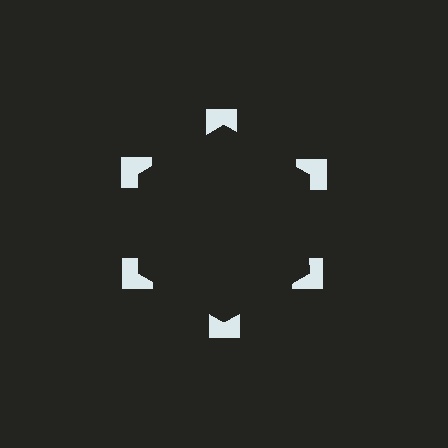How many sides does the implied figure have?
6 sides.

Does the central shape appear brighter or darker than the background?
It typically appears slightly darker than the background, even though no actual brightness change is drawn.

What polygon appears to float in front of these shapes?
An illusory hexagon — its edges are inferred from the aligned wedge cuts in the notched squares, not physically drawn.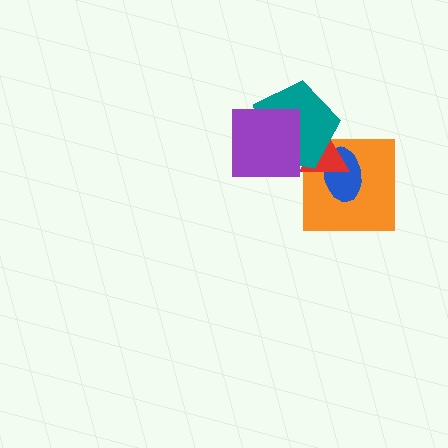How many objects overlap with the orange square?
3 objects overlap with the orange square.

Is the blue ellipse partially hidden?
Yes, it is partially covered by another shape.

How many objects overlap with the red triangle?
3 objects overlap with the red triangle.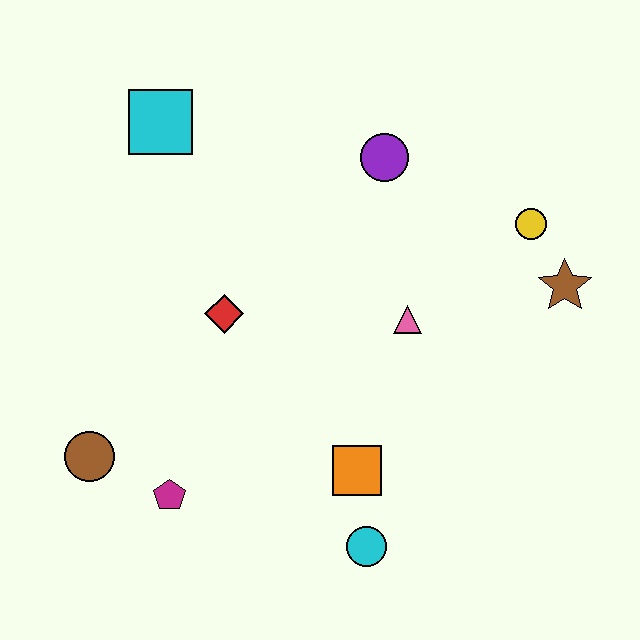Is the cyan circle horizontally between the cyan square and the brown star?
Yes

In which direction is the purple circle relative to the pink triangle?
The purple circle is above the pink triangle.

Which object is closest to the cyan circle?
The orange square is closest to the cyan circle.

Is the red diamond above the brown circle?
Yes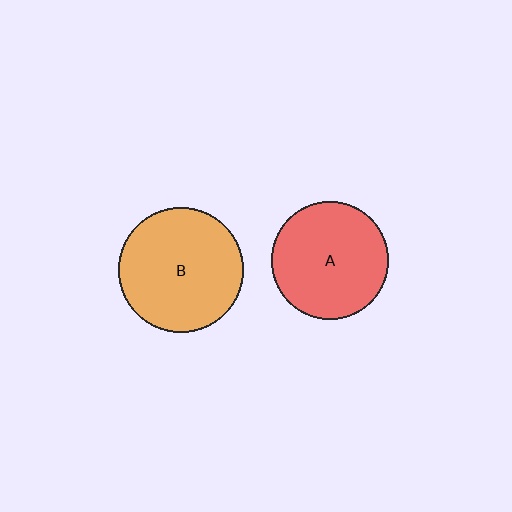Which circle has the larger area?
Circle B (orange).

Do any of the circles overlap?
No, none of the circles overlap.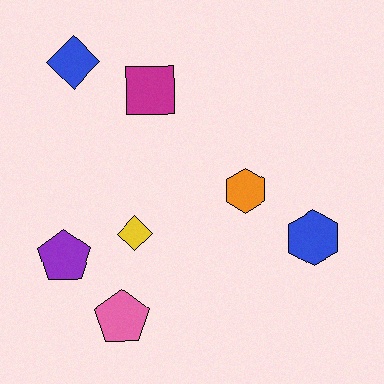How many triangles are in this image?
There are no triangles.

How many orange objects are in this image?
There is 1 orange object.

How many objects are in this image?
There are 7 objects.